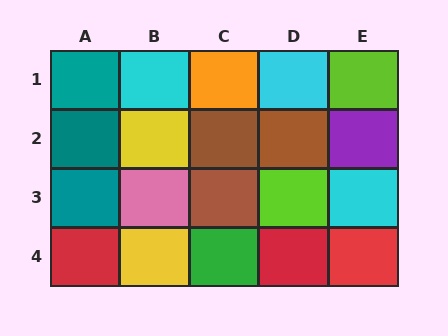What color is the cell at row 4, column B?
Yellow.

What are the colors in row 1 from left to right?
Teal, cyan, orange, cyan, lime.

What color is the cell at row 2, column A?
Teal.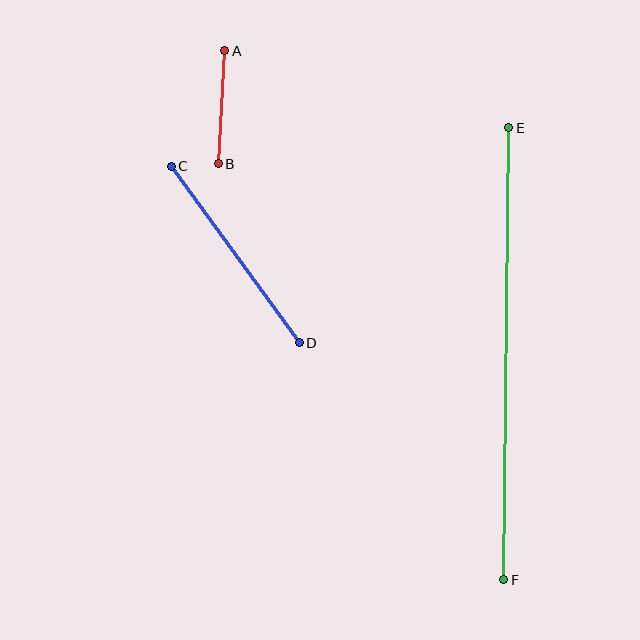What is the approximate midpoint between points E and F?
The midpoint is at approximately (506, 354) pixels.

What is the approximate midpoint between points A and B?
The midpoint is at approximately (221, 107) pixels.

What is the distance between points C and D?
The distance is approximately 218 pixels.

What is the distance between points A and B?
The distance is approximately 113 pixels.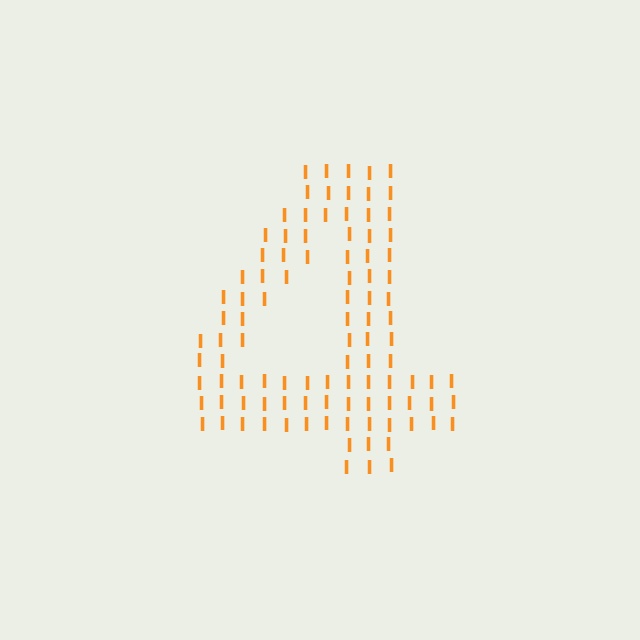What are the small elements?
The small elements are letter I's.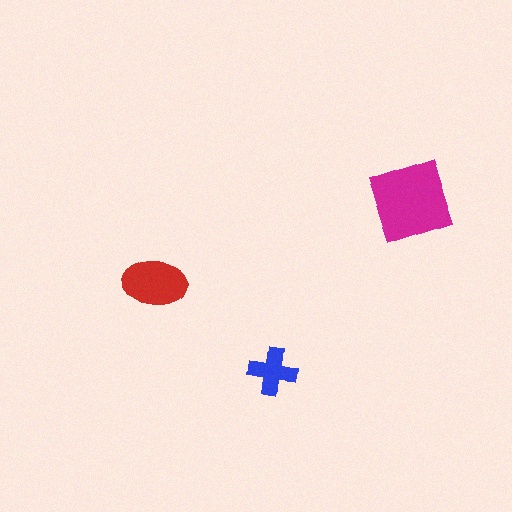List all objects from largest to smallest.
The magenta diamond, the red ellipse, the blue cross.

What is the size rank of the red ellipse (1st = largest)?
2nd.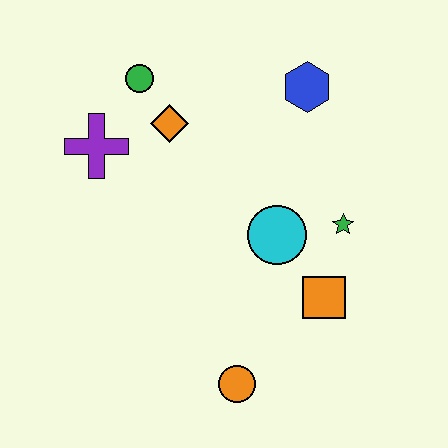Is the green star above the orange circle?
Yes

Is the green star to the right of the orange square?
Yes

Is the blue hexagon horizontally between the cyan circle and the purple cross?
No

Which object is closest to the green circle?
The orange diamond is closest to the green circle.